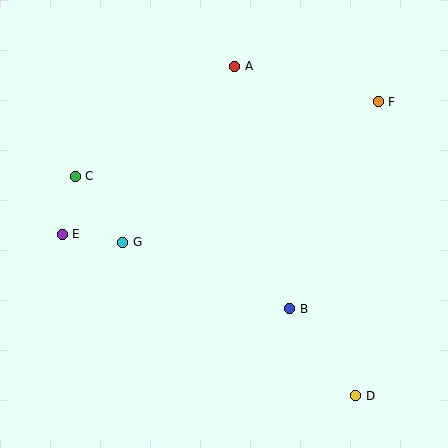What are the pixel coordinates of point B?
Point B is at (290, 309).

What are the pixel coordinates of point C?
Point C is at (75, 176).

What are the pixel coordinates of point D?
Point D is at (356, 396).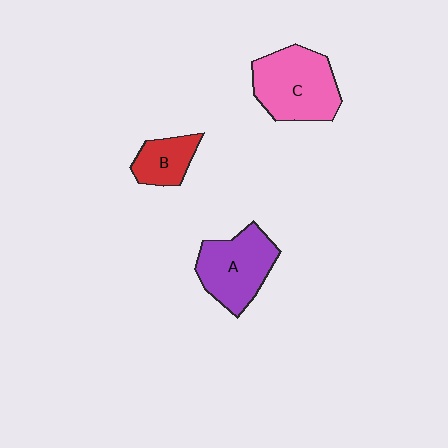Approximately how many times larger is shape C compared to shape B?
Approximately 2.0 times.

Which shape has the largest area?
Shape C (pink).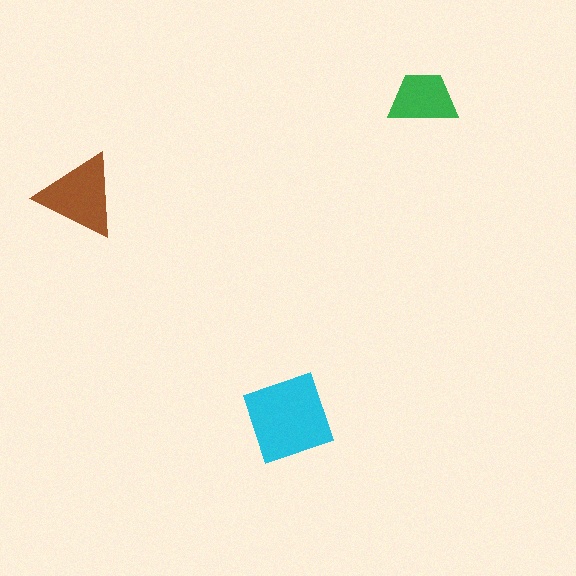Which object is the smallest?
The green trapezoid.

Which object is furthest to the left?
The brown triangle is leftmost.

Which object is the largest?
The cyan diamond.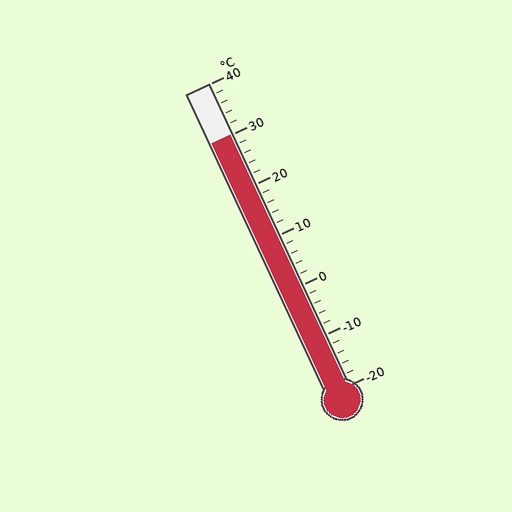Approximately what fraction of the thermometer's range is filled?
The thermometer is filled to approximately 85% of its range.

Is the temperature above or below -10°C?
The temperature is above -10°C.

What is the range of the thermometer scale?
The thermometer scale ranges from -20°C to 40°C.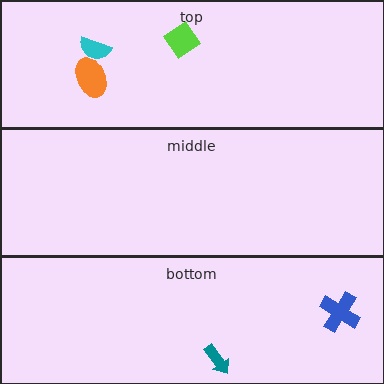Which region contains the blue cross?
The bottom region.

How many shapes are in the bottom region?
2.